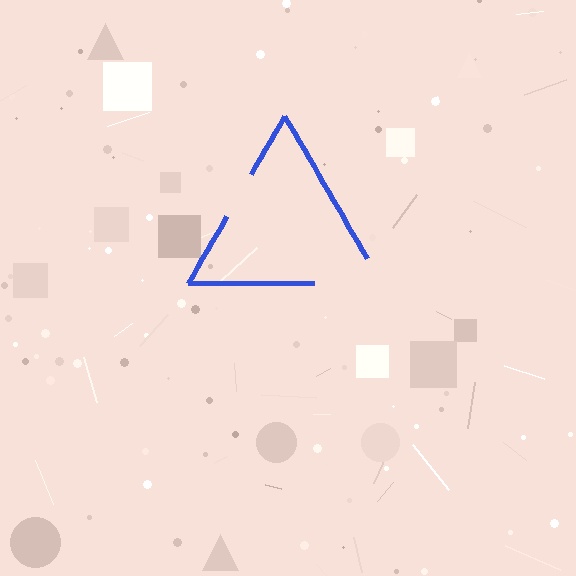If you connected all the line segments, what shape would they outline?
They would outline a triangle.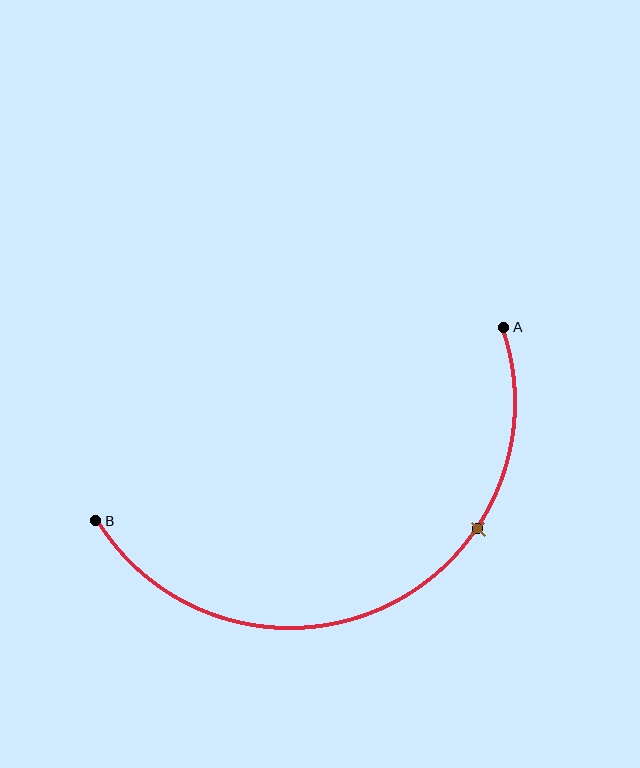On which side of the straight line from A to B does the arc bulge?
The arc bulges below the straight line connecting A and B.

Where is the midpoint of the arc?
The arc midpoint is the point on the curve farthest from the straight line joining A and B. It sits below that line.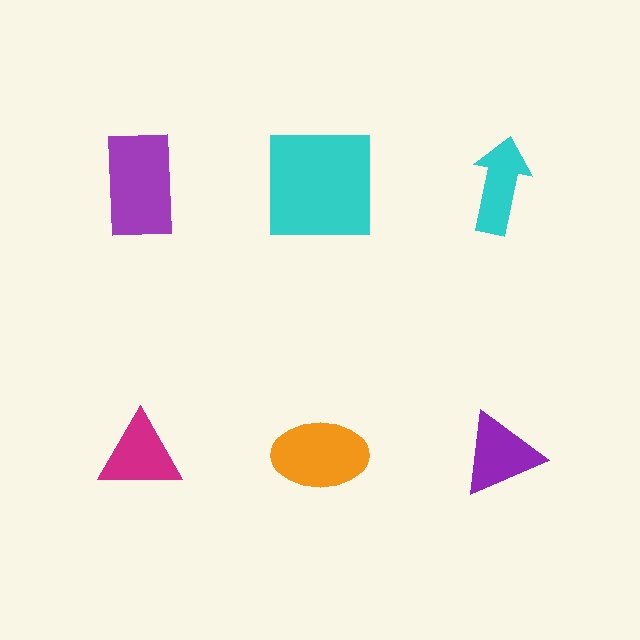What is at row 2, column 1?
A magenta triangle.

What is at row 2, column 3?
A purple triangle.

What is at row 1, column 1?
A purple rectangle.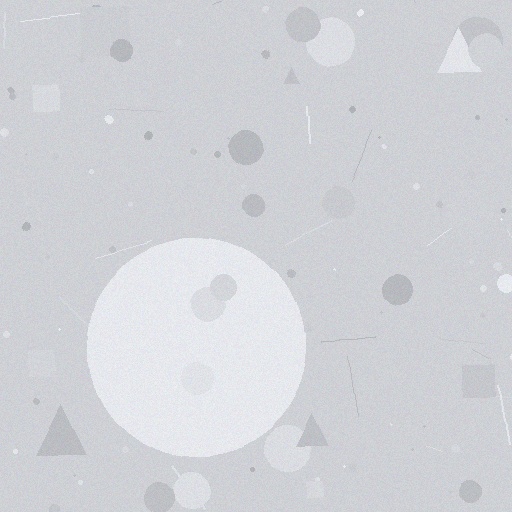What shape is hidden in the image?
A circle is hidden in the image.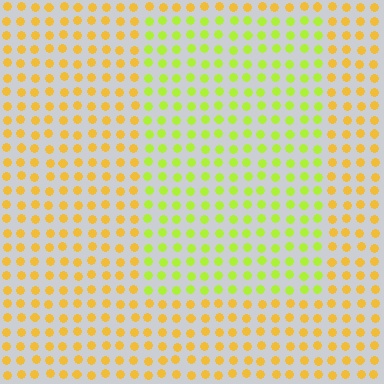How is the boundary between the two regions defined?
The boundary is defined purely by a slight shift in hue (about 40 degrees). Spacing, size, and orientation are identical on both sides.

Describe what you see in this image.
The image is filled with small yellow elements in a uniform arrangement. A rectangle-shaped region is visible where the elements are tinted to a slightly different hue, forming a subtle color boundary.